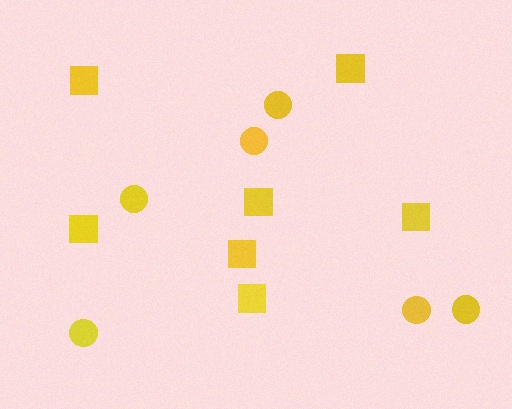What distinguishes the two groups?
There are 2 groups: one group of squares (7) and one group of circles (6).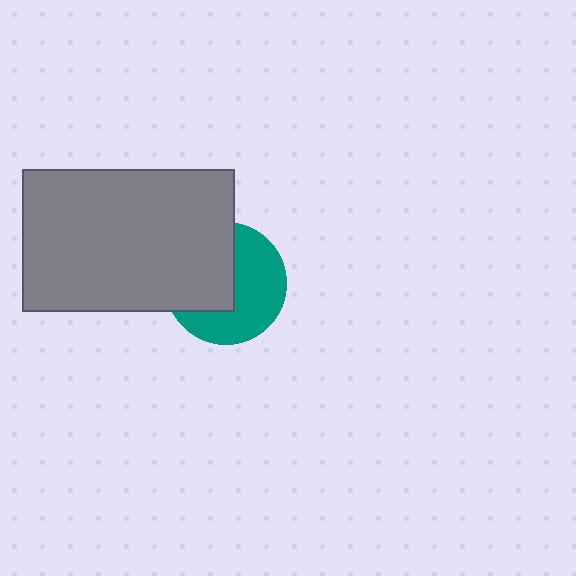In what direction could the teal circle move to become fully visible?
The teal circle could move right. That would shift it out from behind the gray rectangle entirely.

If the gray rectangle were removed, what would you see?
You would see the complete teal circle.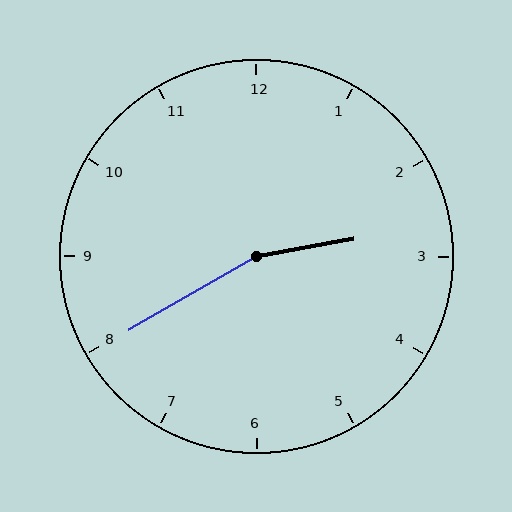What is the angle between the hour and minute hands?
Approximately 160 degrees.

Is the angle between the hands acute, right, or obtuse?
It is obtuse.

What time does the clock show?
2:40.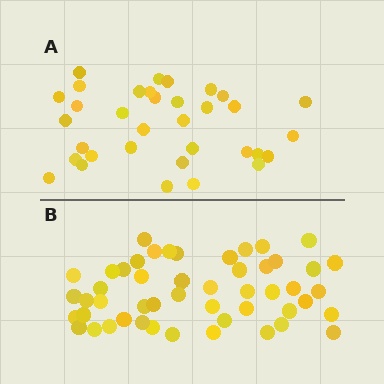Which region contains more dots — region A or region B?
Region B (the bottom region) has more dots.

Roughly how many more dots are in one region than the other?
Region B has approximately 15 more dots than region A.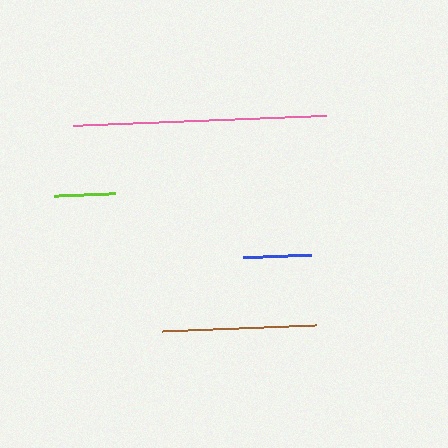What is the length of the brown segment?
The brown segment is approximately 154 pixels long.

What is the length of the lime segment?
The lime segment is approximately 61 pixels long.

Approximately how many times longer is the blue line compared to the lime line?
The blue line is approximately 1.1 times the length of the lime line.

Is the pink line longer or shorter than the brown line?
The pink line is longer than the brown line.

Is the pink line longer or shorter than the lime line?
The pink line is longer than the lime line.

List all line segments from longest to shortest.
From longest to shortest: pink, brown, blue, lime.